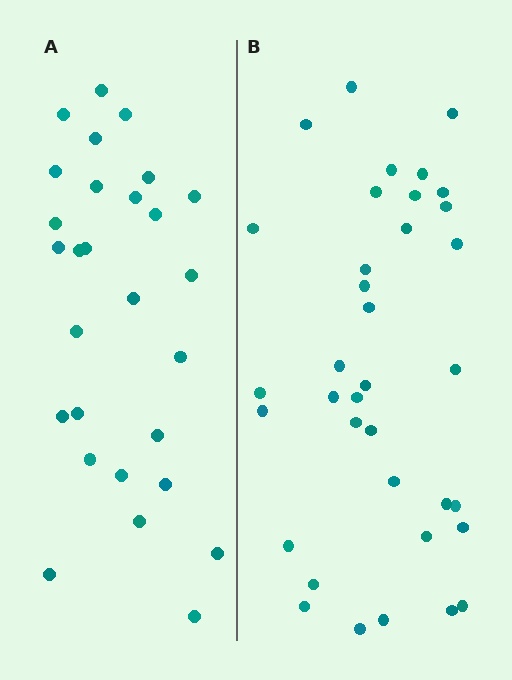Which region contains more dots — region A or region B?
Region B (the right region) has more dots.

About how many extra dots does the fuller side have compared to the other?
Region B has roughly 8 or so more dots than region A.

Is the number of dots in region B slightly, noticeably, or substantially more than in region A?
Region B has noticeably more, but not dramatically so. The ratio is roughly 1.3 to 1.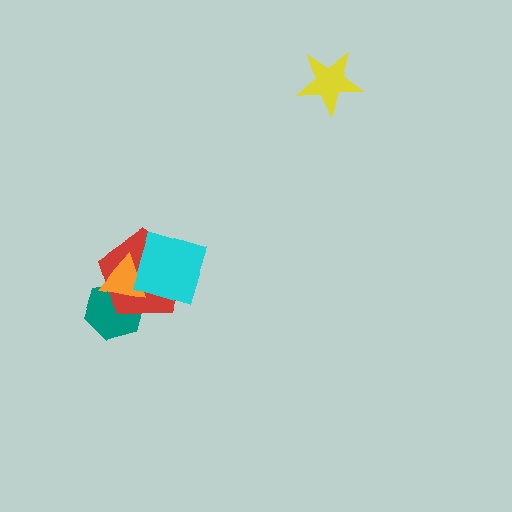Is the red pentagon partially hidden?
Yes, it is partially covered by another shape.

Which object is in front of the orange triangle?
The cyan diamond is in front of the orange triangle.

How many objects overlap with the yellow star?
0 objects overlap with the yellow star.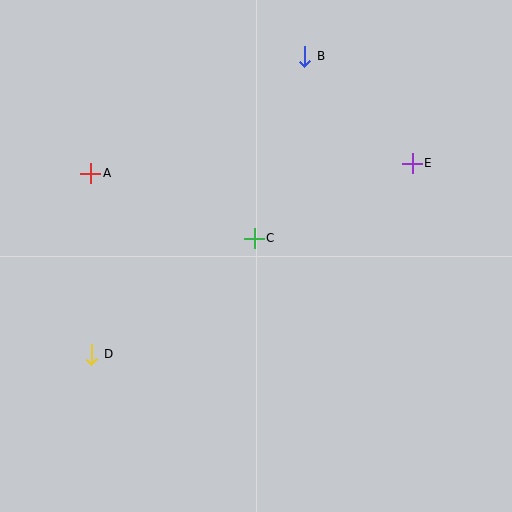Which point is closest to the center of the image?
Point C at (254, 238) is closest to the center.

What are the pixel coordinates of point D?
Point D is at (92, 354).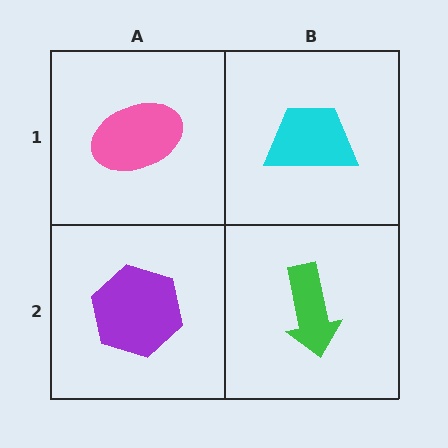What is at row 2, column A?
A purple hexagon.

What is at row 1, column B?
A cyan trapezoid.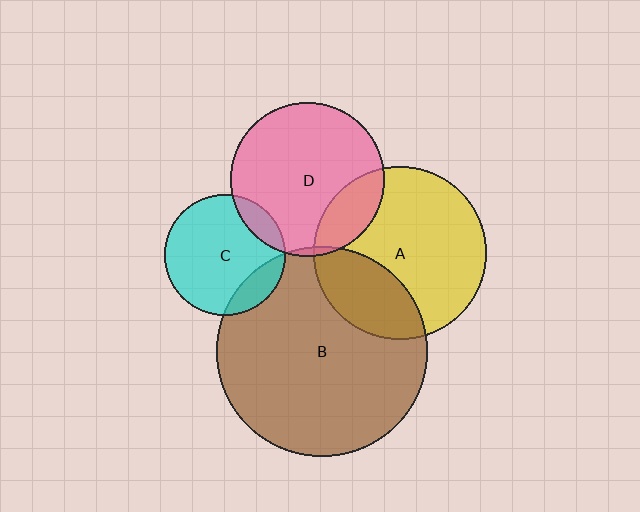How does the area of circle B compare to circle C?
Approximately 3.0 times.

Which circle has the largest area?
Circle B (brown).